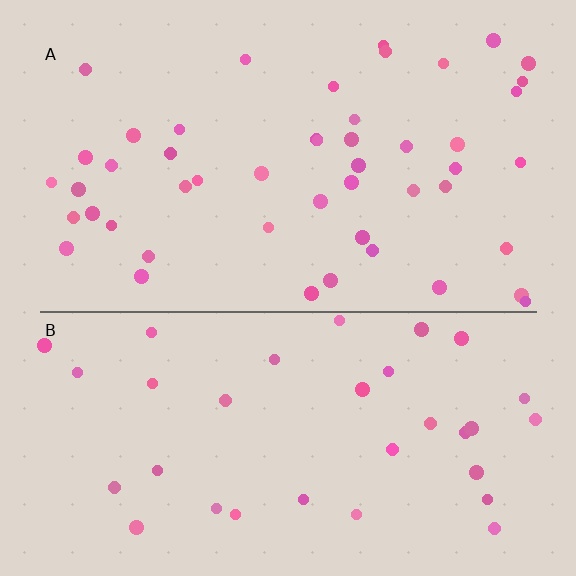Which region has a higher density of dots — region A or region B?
A (the top).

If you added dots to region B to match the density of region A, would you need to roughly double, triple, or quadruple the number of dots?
Approximately double.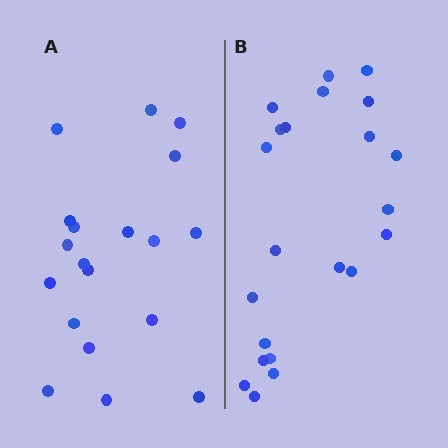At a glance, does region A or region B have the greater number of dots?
Region B (the right region) has more dots.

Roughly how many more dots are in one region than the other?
Region B has just a few more — roughly 2 or 3 more dots than region A.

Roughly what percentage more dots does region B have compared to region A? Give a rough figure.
About 15% more.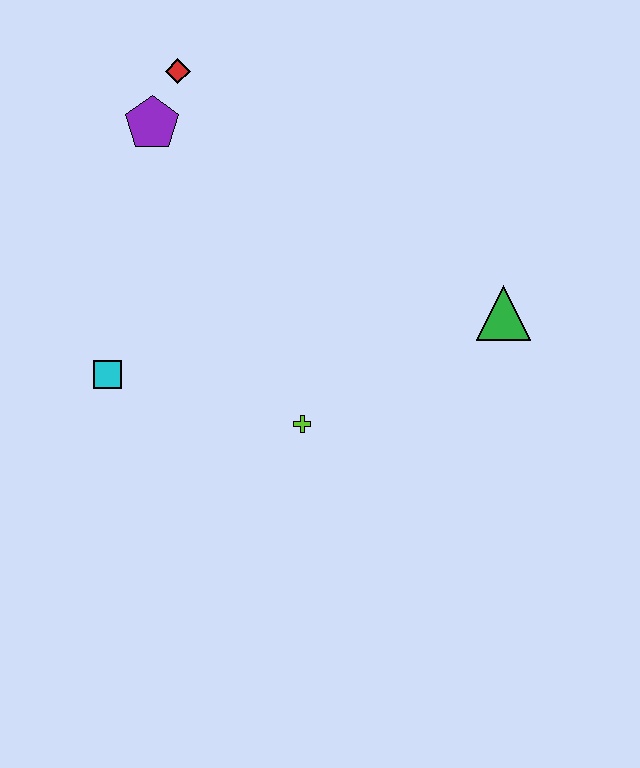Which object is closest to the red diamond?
The purple pentagon is closest to the red diamond.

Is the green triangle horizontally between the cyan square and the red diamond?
No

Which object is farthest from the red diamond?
The green triangle is farthest from the red diamond.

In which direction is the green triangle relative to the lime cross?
The green triangle is to the right of the lime cross.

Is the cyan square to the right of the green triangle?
No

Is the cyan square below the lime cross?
No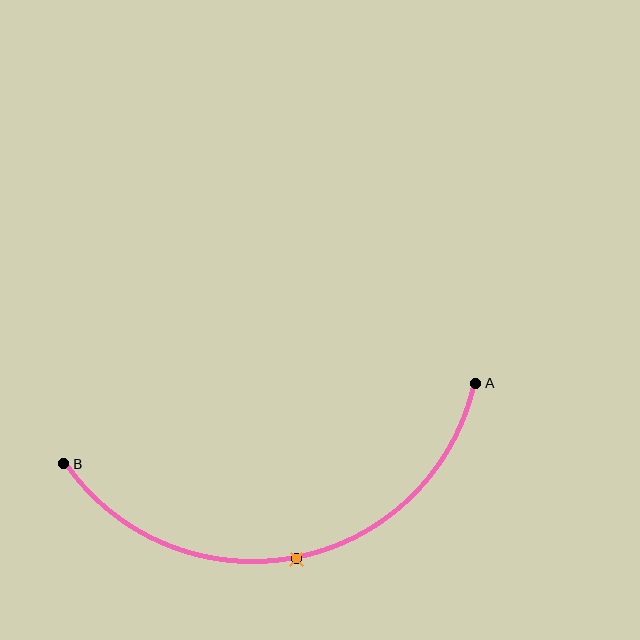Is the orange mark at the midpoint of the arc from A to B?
Yes. The orange mark lies on the arc at equal arc-length from both A and B — it is the arc midpoint.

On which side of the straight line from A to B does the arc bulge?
The arc bulges below the straight line connecting A and B.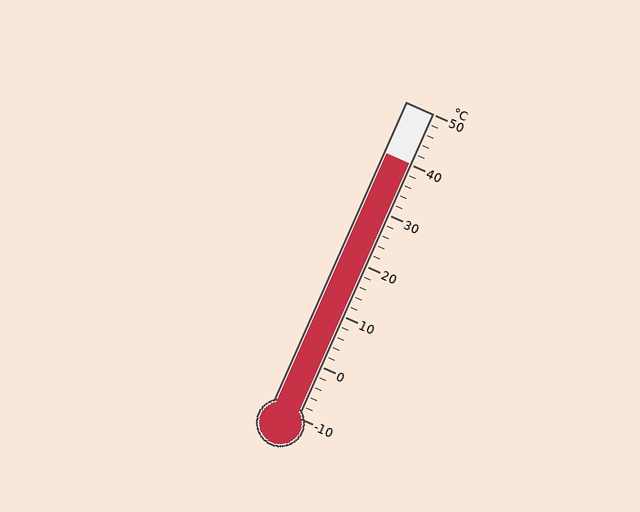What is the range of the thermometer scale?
The thermometer scale ranges from -10°C to 50°C.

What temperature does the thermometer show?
The thermometer shows approximately 40°C.